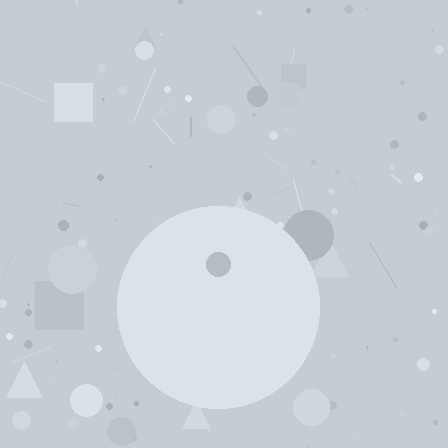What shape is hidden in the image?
A circle is hidden in the image.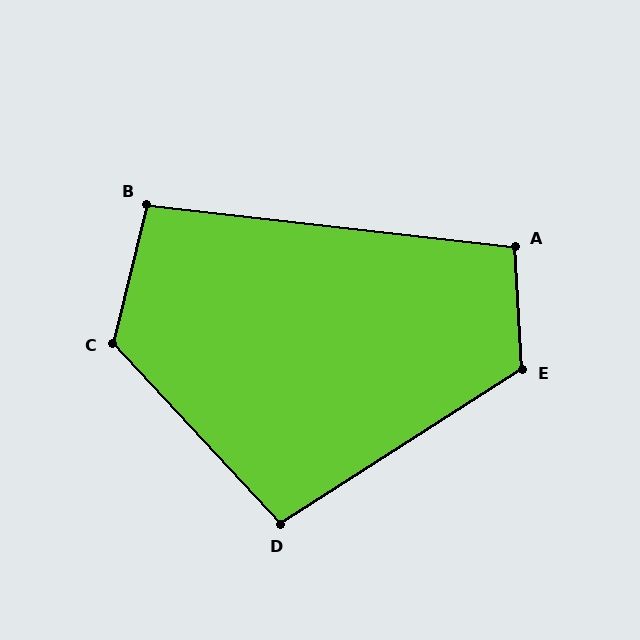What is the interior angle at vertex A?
Approximately 100 degrees (obtuse).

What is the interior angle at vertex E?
Approximately 119 degrees (obtuse).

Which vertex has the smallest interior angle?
B, at approximately 97 degrees.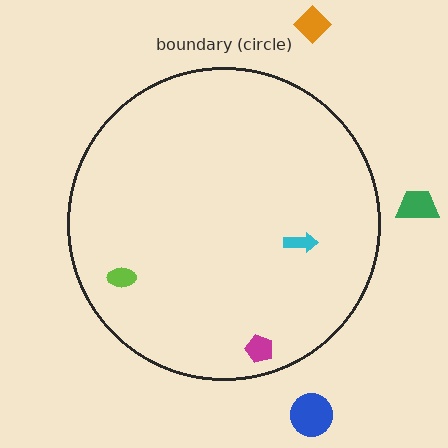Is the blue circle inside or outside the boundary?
Outside.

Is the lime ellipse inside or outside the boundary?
Inside.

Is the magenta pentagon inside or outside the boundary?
Inside.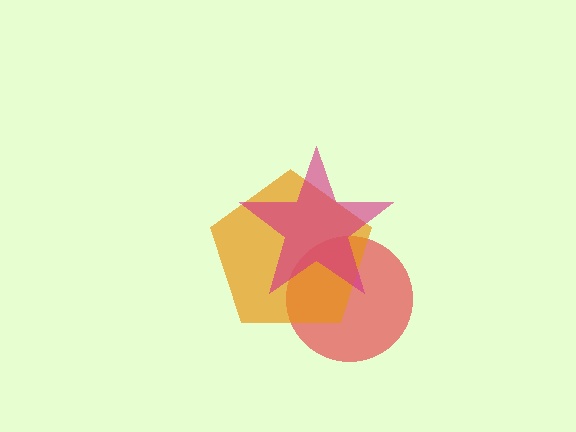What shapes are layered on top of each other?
The layered shapes are: a red circle, an orange pentagon, a magenta star.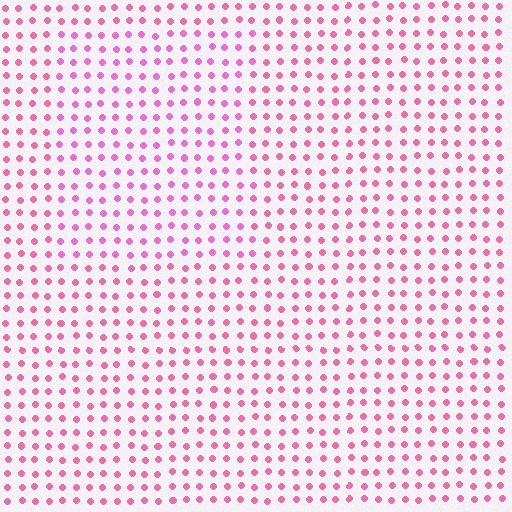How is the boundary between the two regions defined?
The boundary is defined purely by a slight shift in hue (about 20 degrees). Spacing, size, and orientation are identical on both sides.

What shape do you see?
I see a rectangle.